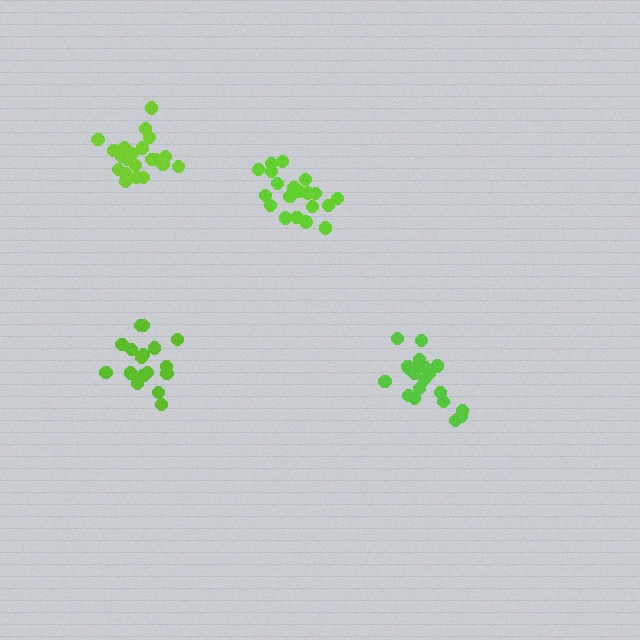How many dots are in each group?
Group 1: 20 dots, Group 2: 20 dots, Group 3: 20 dots, Group 4: 21 dots (81 total).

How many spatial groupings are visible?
There are 4 spatial groupings.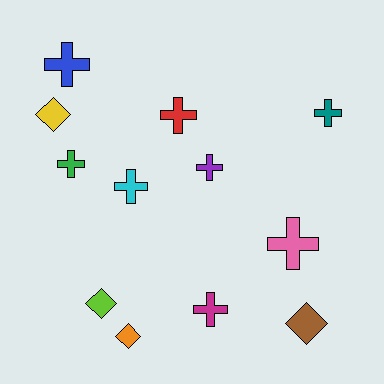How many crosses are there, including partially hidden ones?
There are 8 crosses.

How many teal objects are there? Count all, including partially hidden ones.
There is 1 teal object.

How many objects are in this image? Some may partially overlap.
There are 12 objects.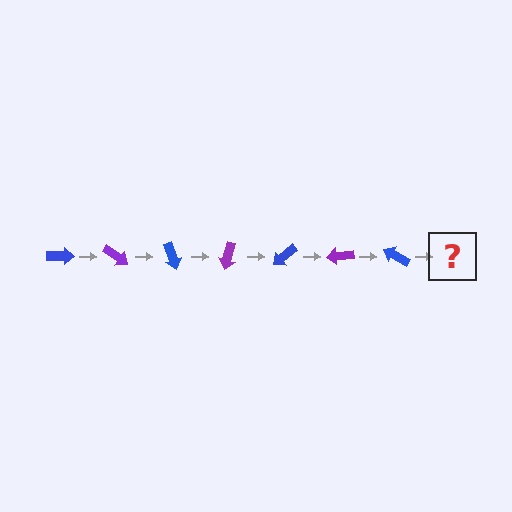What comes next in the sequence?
The next element should be a purple arrow, rotated 245 degrees from the start.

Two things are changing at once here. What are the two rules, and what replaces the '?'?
The two rules are that it rotates 35 degrees each step and the color cycles through blue and purple. The '?' should be a purple arrow, rotated 245 degrees from the start.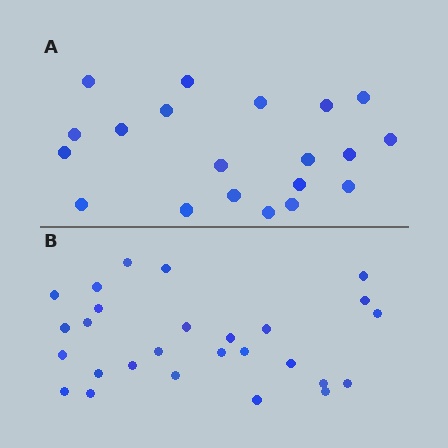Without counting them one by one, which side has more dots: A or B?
Region B (the bottom region) has more dots.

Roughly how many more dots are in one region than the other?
Region B has roughly 8 or so more dots than region A.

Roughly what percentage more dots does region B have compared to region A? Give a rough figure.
About 35% more.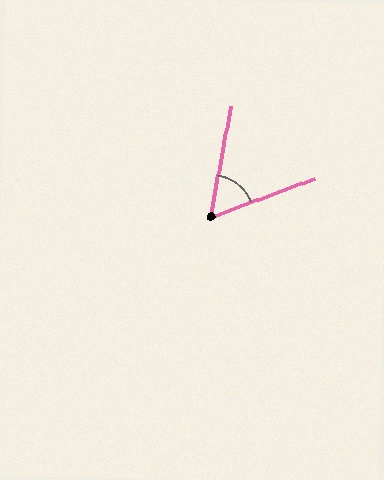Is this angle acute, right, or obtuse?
It is acute.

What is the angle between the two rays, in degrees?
Approximately 59 degrees.